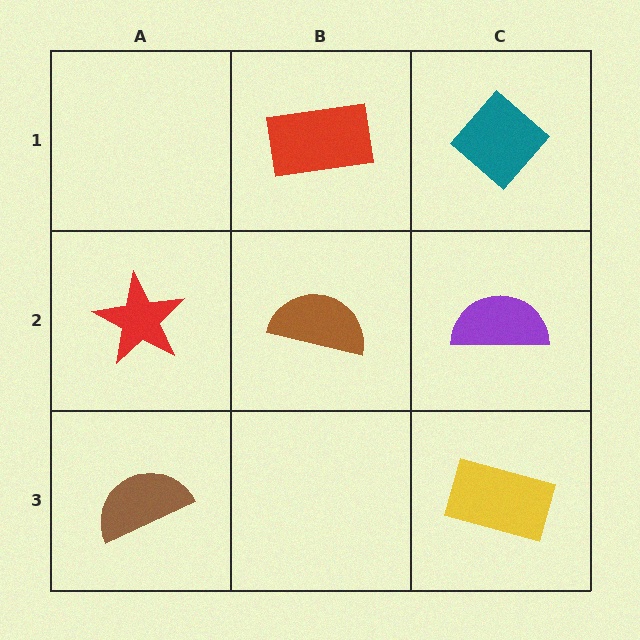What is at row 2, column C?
A purple semicircle.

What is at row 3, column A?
A brown semicircle.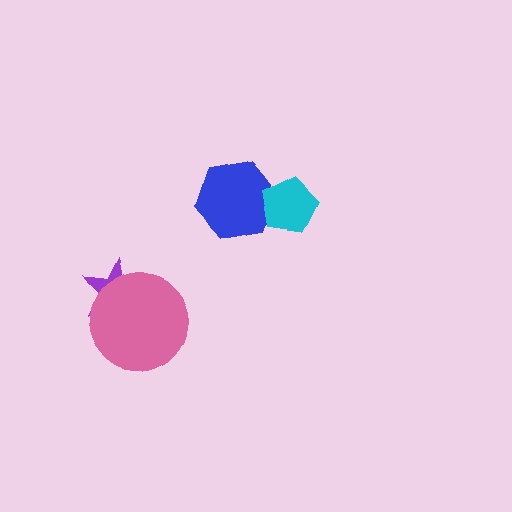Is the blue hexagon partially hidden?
Yes, it is partially covered by another shape.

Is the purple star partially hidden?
Yes, it is partially covered by another shape.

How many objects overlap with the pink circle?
1 object overlaps with the pink circle.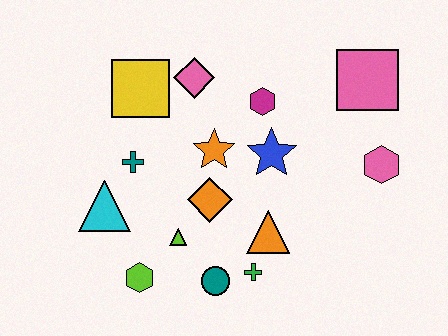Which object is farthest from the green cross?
The pink square is farthest from the green cross.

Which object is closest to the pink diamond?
The yellow square is closest to the pink diamond.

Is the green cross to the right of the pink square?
No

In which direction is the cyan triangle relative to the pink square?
The cyan triangle is to the left of the pink square.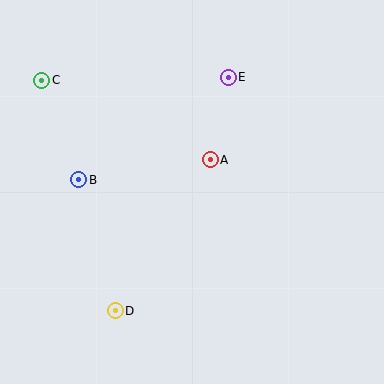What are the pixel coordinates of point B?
Point B is at (79, 180).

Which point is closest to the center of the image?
Point A at (210, 160) is closest to the center.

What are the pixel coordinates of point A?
Point A is at (210, 160).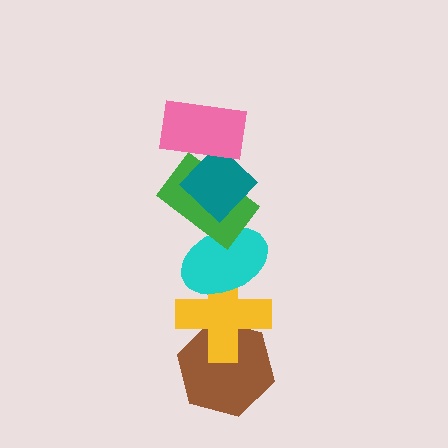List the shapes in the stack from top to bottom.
From top to bottom: the pink rectangle, the teal diamond, the green rectangle, the cyan ellipse, the yellow cross, the brown hexagon.